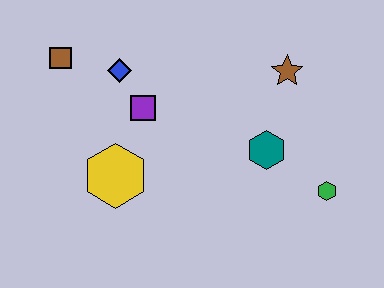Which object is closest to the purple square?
The blue diamond is closest to the purple square.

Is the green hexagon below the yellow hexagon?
Yes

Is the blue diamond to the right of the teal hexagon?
No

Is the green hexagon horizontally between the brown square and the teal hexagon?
No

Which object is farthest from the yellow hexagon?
The green hexagon is farthest from the yellow hexagon.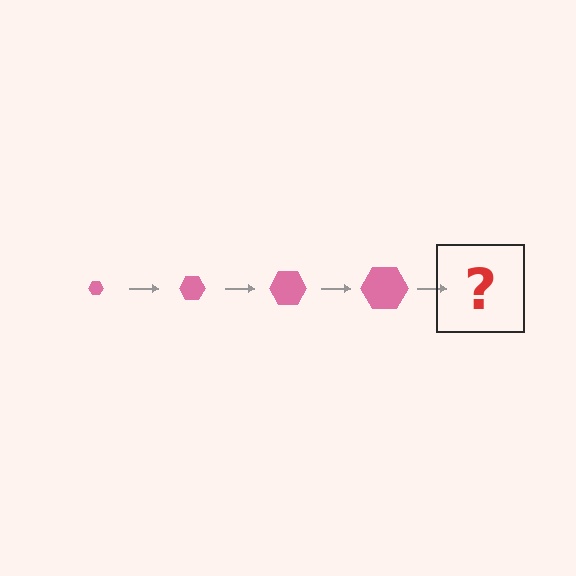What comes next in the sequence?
The next element should be a pink hexagon, larger than the previous one.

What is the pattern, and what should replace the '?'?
The pattern is that the hexagon gets progressively larger each step. The '?' should be a pink hexagon, larger than the previous one.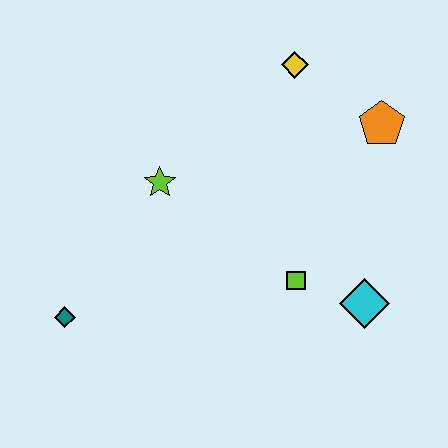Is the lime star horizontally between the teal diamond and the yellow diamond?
Yes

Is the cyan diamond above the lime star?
No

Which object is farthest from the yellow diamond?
The teal diamond is farthest from the yellow diamond.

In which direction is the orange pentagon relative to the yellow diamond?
The orange pentagon is to the right of the yellow diamond.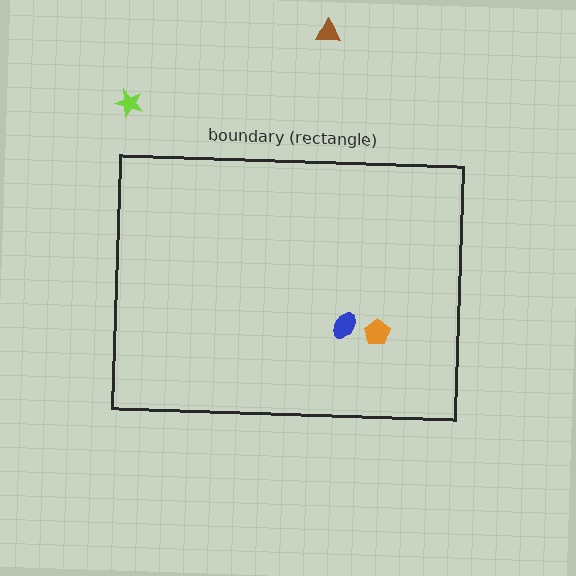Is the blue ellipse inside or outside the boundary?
Inside.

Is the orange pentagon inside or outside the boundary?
Inside.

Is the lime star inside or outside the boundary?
Outside.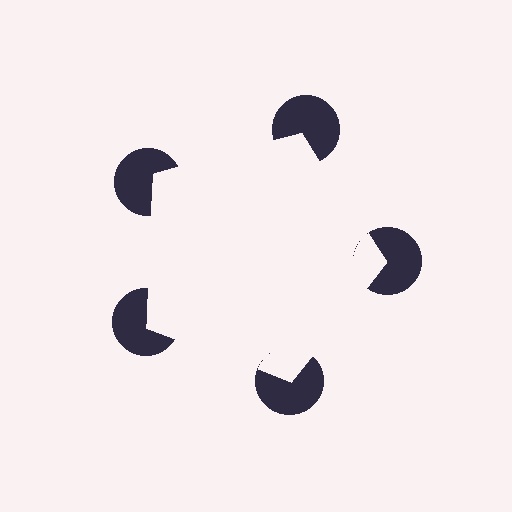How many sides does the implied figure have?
5 sides.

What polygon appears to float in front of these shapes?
An illusory pentagon — its edges are inferred from the aligned wedge cuts in the pac-man discs, not physically drawn.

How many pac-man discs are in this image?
There are 5 — one at each vertex of the illusory pentagon.